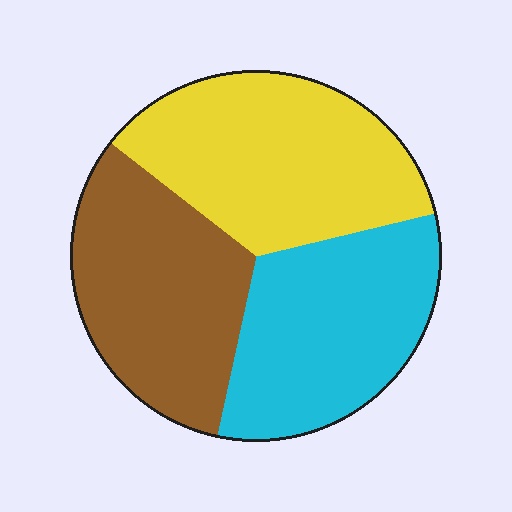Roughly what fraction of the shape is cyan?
Cyan takes up about one third (1/3) of the shape.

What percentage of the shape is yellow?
Yellow takes up about three eighths (3/8) of the shape.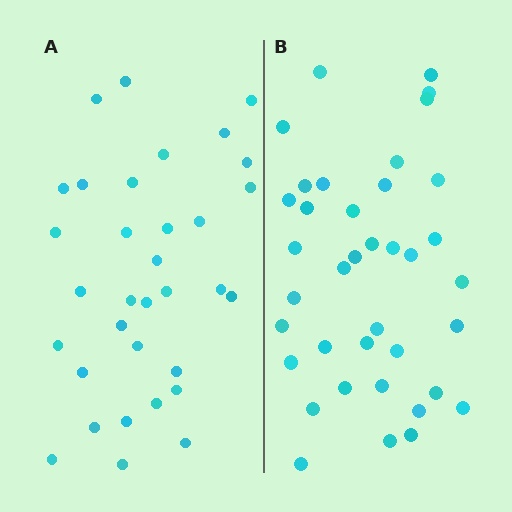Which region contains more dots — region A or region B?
Region B (the right region) has more dots.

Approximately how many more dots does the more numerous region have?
Region B has about 5 more dots than region A.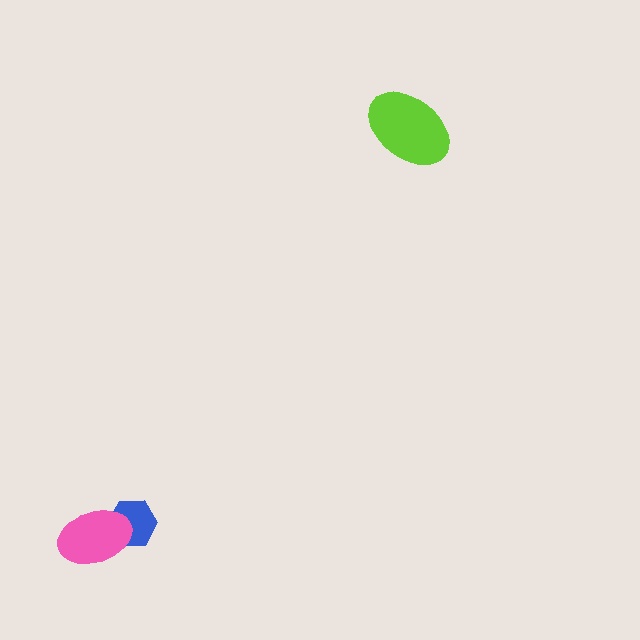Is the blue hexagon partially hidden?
Yes, it is partially covered by another shape.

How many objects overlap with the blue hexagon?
1 object overlaps with the blue hexagon.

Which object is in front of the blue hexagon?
The pink ellipse is in front of the blue hexagon.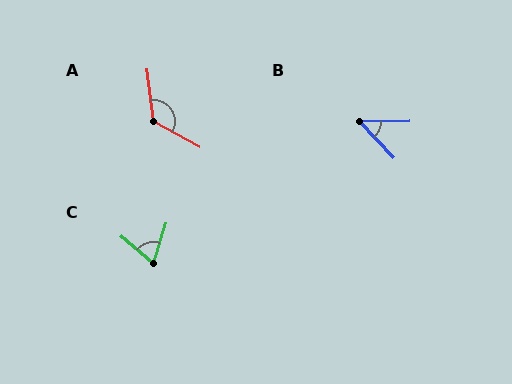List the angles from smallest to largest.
B (47°), C (66°), A (126°).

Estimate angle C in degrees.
Approximately 66 degrees.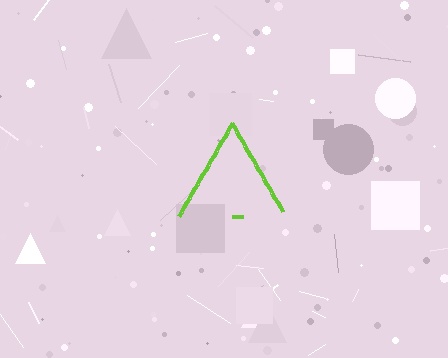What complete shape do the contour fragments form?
The contour fragments form a triangle.